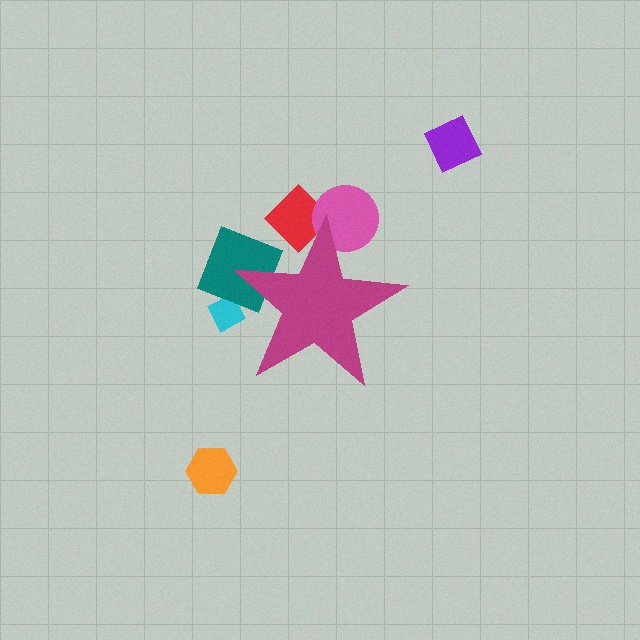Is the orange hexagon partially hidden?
No, the orange hexagon is fully visible.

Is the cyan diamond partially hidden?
Yes, the cyan diamond is partially hidden behind the magenta star.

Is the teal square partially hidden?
Yes, the teal square is partially hidden behind the magenta star.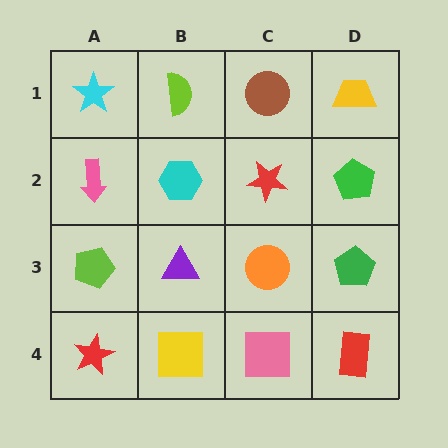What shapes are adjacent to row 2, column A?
A cyan star (row 1, column A), a lime pentagon (row 3, column A), a cyan hexagon (row 2, column B).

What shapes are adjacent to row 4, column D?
A green pentagon (row 3, column D), a pink square (row 4, column C).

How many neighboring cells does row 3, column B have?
4.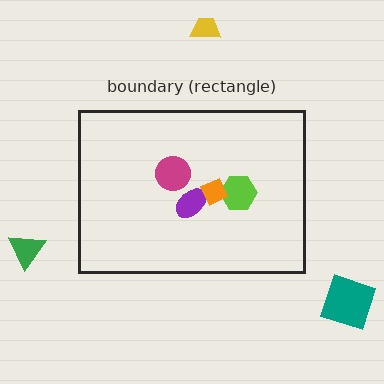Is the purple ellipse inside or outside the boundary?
Inside.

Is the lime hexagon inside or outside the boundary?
Inside.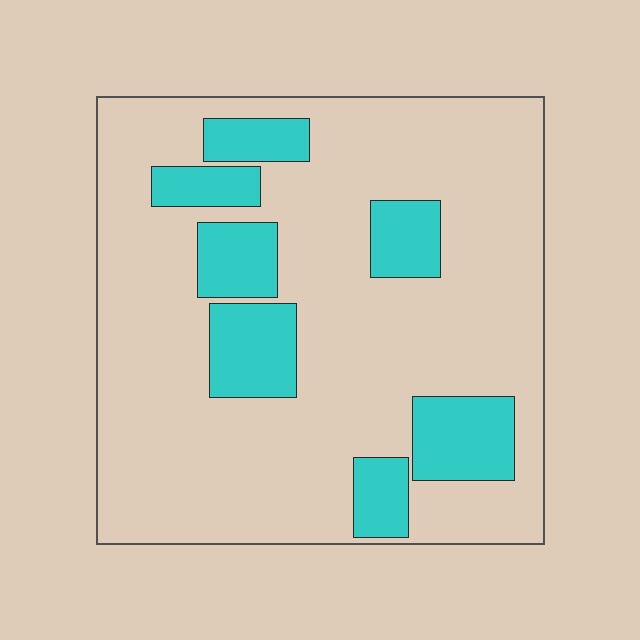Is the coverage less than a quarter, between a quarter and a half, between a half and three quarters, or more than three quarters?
Less than a quarter.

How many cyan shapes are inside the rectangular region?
7.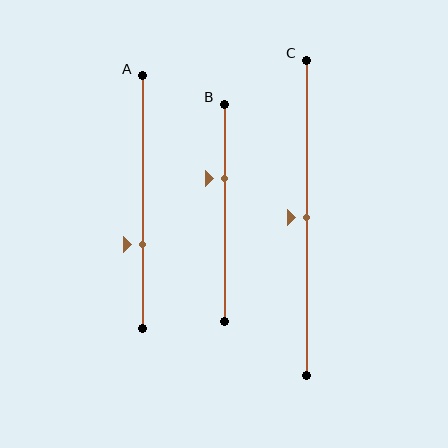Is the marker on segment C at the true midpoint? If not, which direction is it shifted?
Yes, the marker on segment C is at the true midpoint.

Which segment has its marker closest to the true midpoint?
Segment C has its marker closest to the true midpoint.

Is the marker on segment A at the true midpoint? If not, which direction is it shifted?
No, the marker on segment A is shifted downward by about 17% of the segment length.